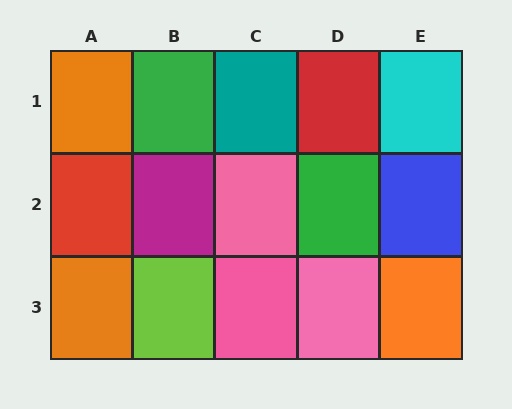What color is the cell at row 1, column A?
Orange.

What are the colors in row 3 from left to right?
Orange, lime, pink, pink, orange.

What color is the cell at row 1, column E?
Cyan.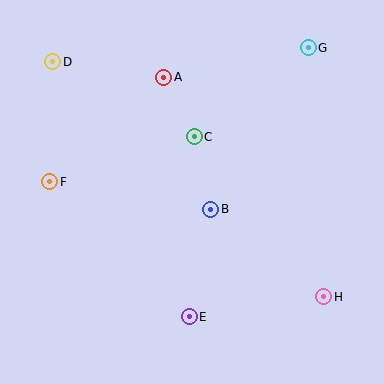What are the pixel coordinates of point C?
Point C is at (194, 137).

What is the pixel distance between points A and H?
The distance between A and H is 271 pixels.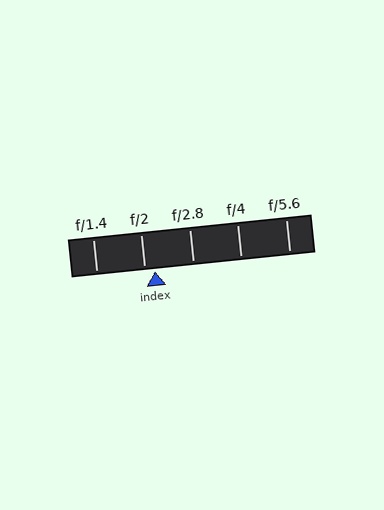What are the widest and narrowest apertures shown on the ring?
The widest aperture shown is f/1.4 and the narrowest is f/5.6.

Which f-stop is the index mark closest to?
The index mark is closest to f/2.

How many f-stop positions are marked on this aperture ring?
There are 5 f-stop positions marked.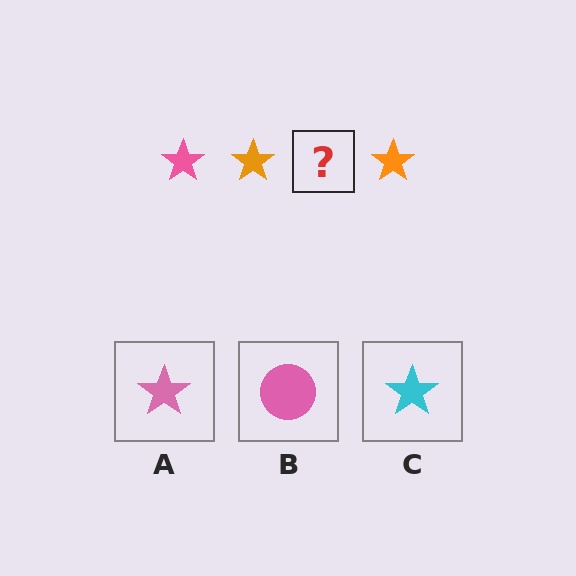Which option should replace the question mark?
Option A.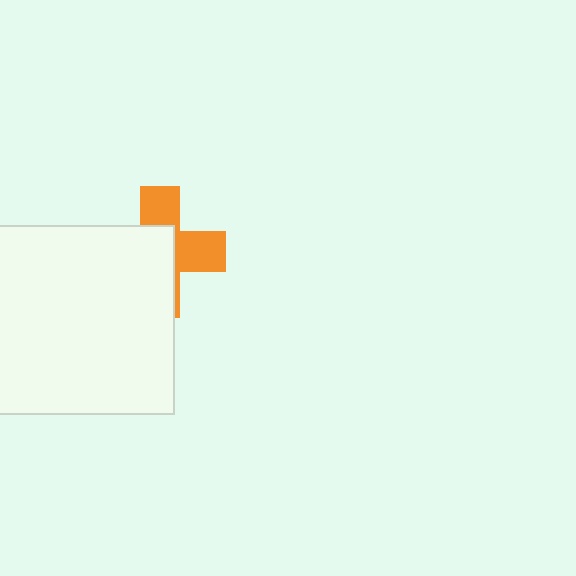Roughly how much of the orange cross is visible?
A small part of it is visible (roughly 42%).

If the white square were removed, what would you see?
You would see the complete orange cross.